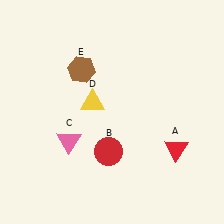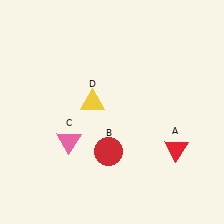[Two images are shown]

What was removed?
The brown hexagon (E) was removed in Image 2.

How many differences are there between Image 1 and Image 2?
There is 1 difference between the two images.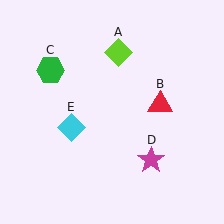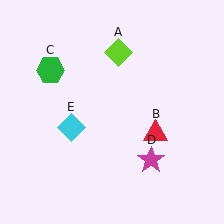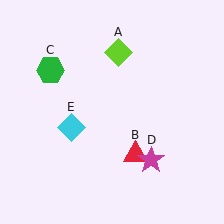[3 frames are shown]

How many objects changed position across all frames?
1 object changed position: red triangle (object B).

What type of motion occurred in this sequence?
The red triangle (object B) rotated clockwise around the center of the scene.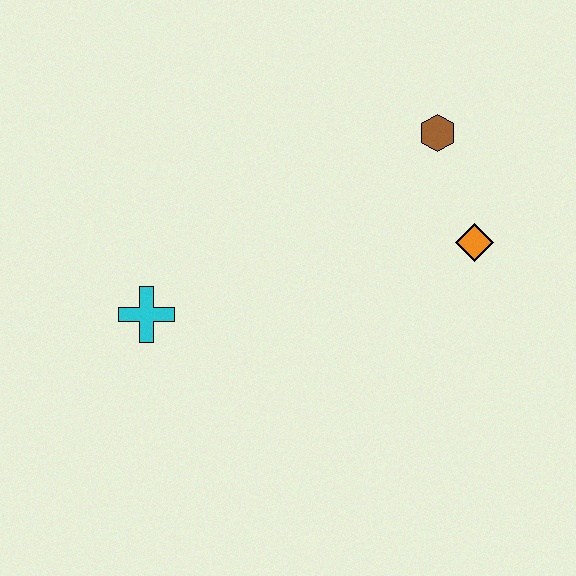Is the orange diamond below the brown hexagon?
Yes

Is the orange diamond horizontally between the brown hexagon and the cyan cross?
No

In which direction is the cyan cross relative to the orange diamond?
The cyan cross is to the left of the orange diamond.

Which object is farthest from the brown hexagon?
The cyan cross is farthest from the brown hexagon.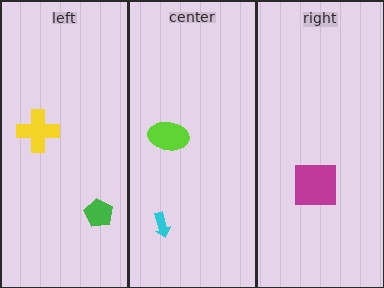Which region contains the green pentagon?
The left region.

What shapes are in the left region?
The yellow cross, the green pentagon.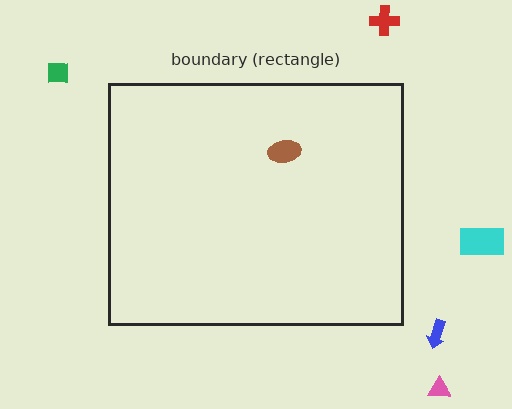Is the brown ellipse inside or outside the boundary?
Inside.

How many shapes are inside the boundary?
1 inside, 5 outside.